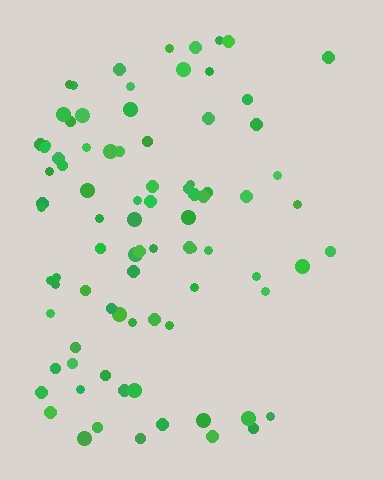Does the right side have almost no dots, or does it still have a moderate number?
Still a moderate number, just noticeably fewer than the left.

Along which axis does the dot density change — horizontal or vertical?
Horizontal.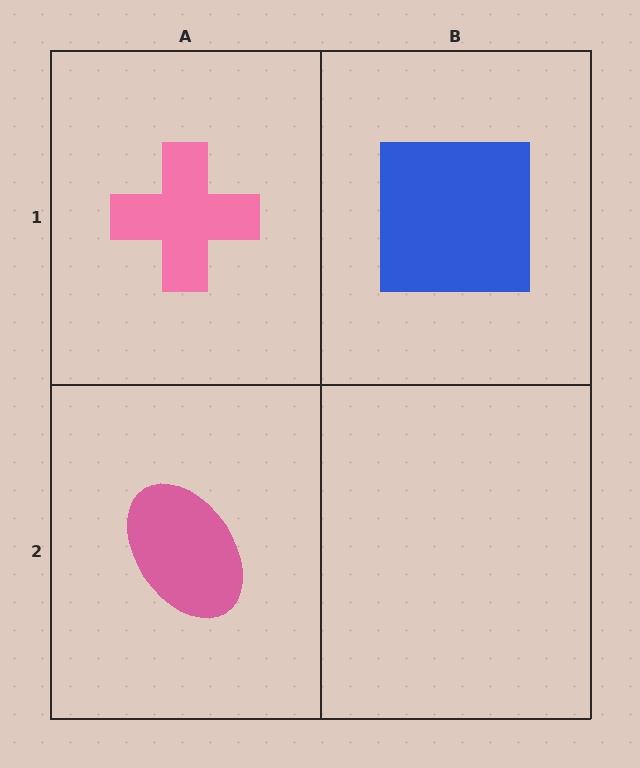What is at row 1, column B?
A blue square.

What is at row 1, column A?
A pink cross.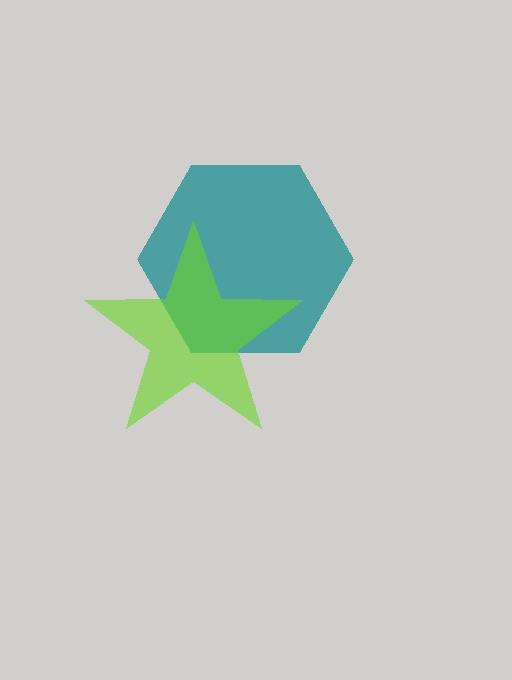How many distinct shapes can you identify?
There are 2 distinct shapes: a teal hexagon, a lime star.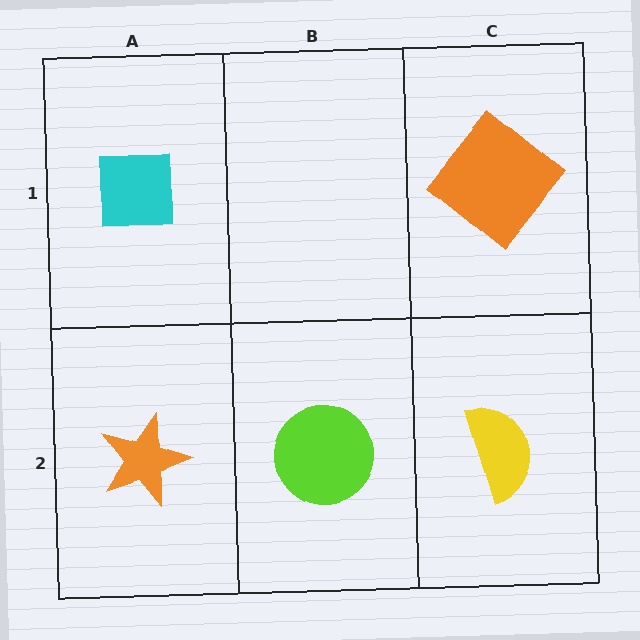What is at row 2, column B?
A lime circle.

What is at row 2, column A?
An orange star.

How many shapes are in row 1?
2 shapes.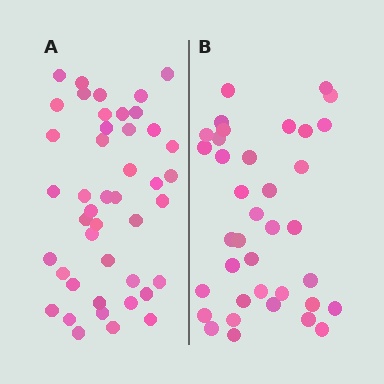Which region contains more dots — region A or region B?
Region A (the left region) has more dots.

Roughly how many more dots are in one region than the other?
Region A has roughly 8 or so more dots than region B.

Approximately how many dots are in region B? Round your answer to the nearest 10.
About 40 dots. (The exact count is 37, which rounds to 40.)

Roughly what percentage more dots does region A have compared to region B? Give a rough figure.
About 20% more.